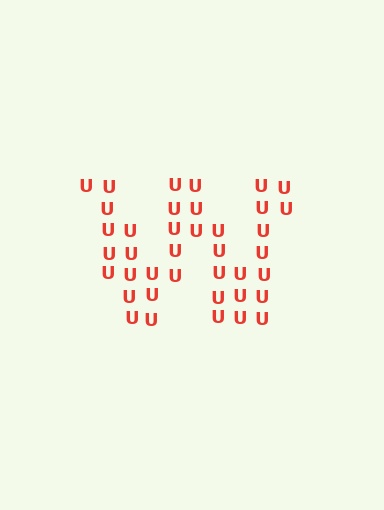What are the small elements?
The small elements are letter U's.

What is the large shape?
The large shape is the letter W.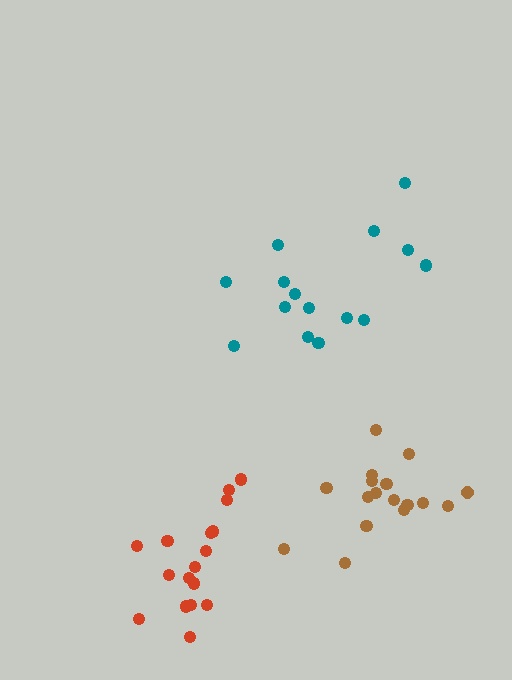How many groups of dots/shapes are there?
There are 3 groups.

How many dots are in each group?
Group 1: 17 dots, Group 2: 15 dots, Group 3: 17 dots (49 total).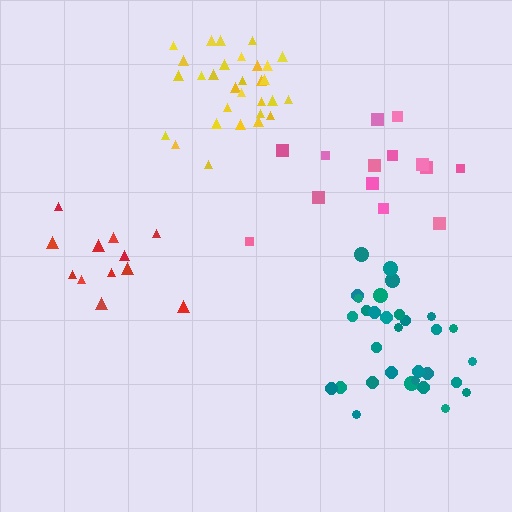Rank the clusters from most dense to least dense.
yellow, teal, red, pink.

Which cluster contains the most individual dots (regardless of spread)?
Teal (31).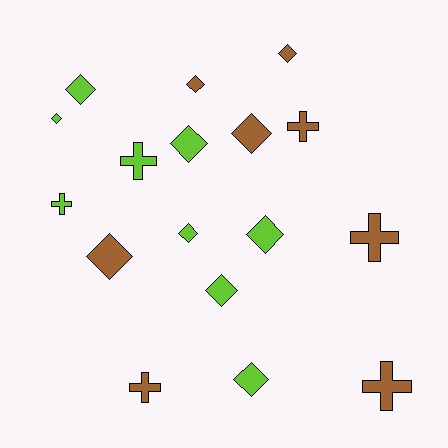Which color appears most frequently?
Lime, with 9 objects.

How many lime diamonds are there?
There are 7 lime diamonds.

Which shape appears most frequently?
Diamond, with 11 objects.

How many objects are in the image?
There are 17 objects.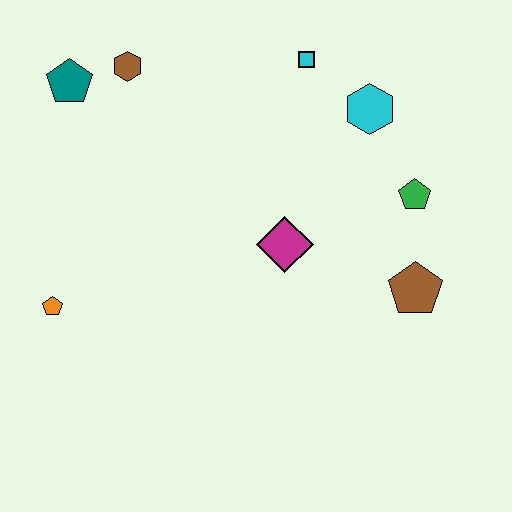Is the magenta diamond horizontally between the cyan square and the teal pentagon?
Yes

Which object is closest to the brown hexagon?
The teal pentagon is closest to the brown hexagon.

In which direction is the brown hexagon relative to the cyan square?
The brown hexagon is to the left of the cyan square.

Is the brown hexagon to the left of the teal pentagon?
No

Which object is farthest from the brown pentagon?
The teal pentagon is farthest from the brown pentagon.